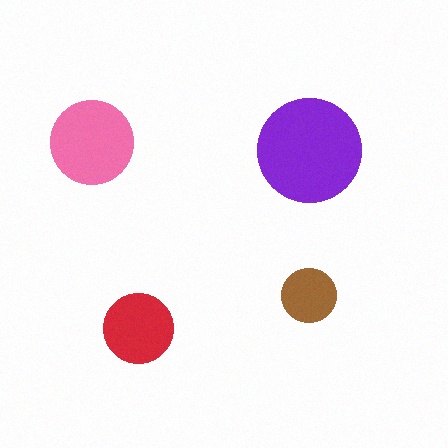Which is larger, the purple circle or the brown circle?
The purple one.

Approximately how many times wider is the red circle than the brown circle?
About 1.5 times wider.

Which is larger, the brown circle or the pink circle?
The pink one.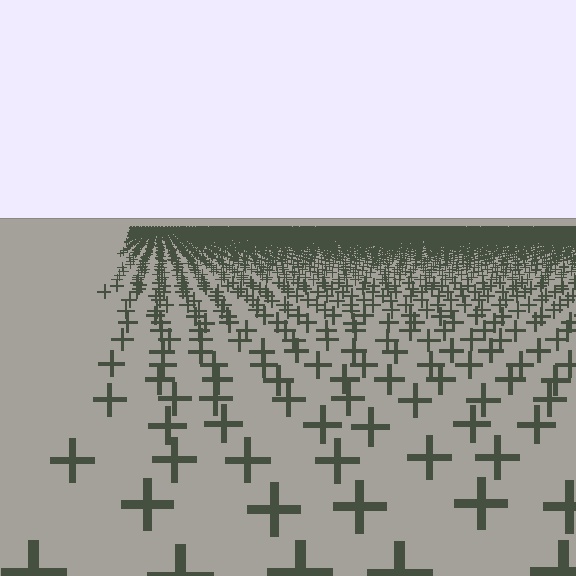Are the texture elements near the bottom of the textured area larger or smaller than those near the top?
Larger. Near the bottom, elements are closer to the viewer and appear at a bigger on-screen size.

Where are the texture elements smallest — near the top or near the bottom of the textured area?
Near the top.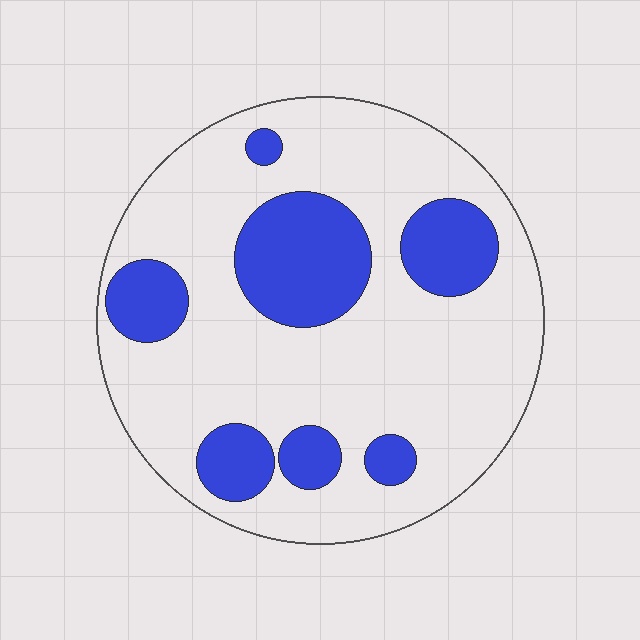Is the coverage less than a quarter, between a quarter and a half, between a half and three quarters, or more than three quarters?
Less than a quarter.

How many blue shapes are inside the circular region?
7.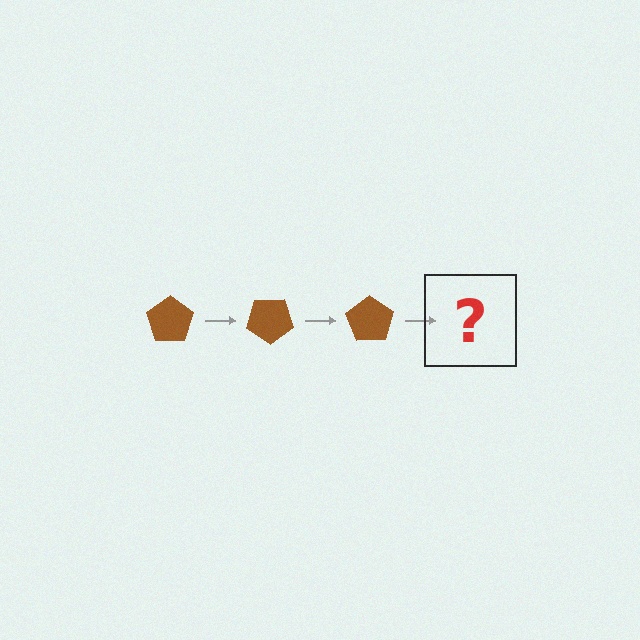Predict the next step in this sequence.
The next step is a brown pentagon rotated 105 degrees.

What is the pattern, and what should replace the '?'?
The pattern is that the pentagon rotates 35 degrees each step. The '?' should be a brown pentagon rotated 105 degrees.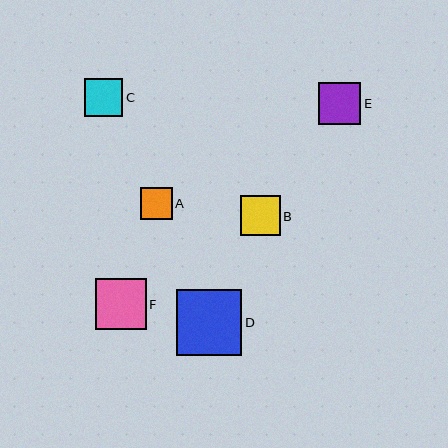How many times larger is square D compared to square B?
Square D is approximately 1.6 times the size of square B.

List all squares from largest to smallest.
From largest to smallest: D, F, E, B, C, A.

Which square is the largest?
Square D is the largest with a size of approximately 65 pixels.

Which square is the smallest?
Square A is the smallest with a size of approximately 32 pixels.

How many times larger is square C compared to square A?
Square C is approximately 1.2 times the size of square A.